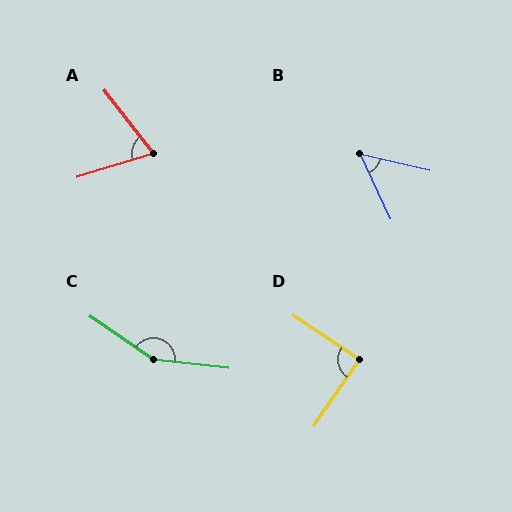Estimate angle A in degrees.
Approximately 69 degrees.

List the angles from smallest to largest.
B (51°), A (69°), D (90°), C (152°).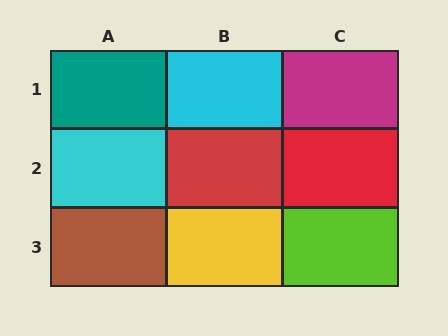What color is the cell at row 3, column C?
Lime.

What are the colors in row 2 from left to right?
Cyan, red, red.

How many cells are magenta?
1 cell is magenta.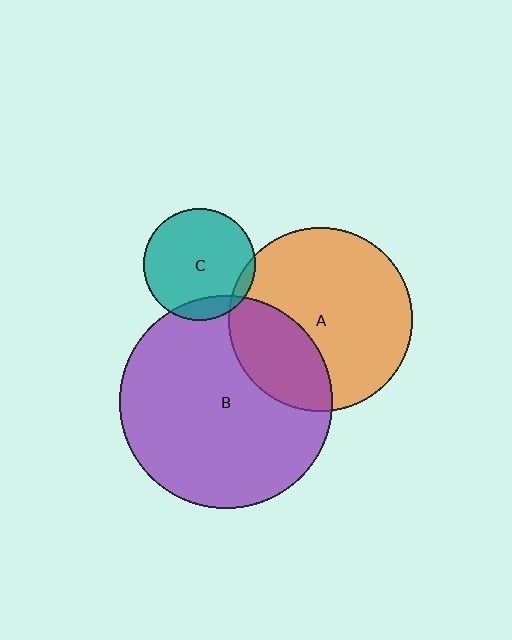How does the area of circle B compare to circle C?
Approximately 3.6 times.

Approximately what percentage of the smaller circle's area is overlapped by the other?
Approximately 5%.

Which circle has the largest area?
Circle B (purple).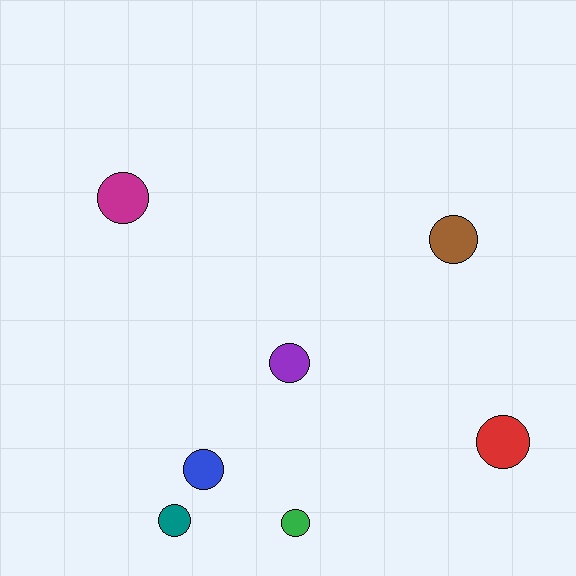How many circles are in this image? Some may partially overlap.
There are 7 circles.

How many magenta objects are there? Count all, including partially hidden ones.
There is 1 magenta object.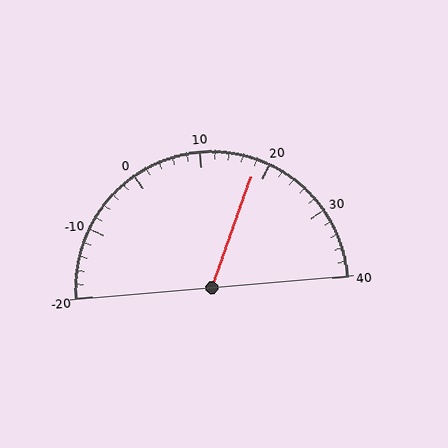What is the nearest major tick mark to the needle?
The nearest major tick mark is 20.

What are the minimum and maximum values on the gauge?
The gauge ranges from -20 to 40.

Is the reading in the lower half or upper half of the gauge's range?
The reading is in the upper half of the range (-20 to 40).